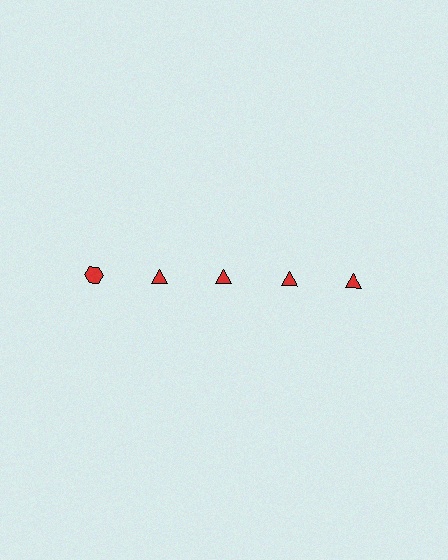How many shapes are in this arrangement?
There are 5 shapes arranged in a grid pattern.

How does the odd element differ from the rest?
It has a different shape: hexagon instead of triangle.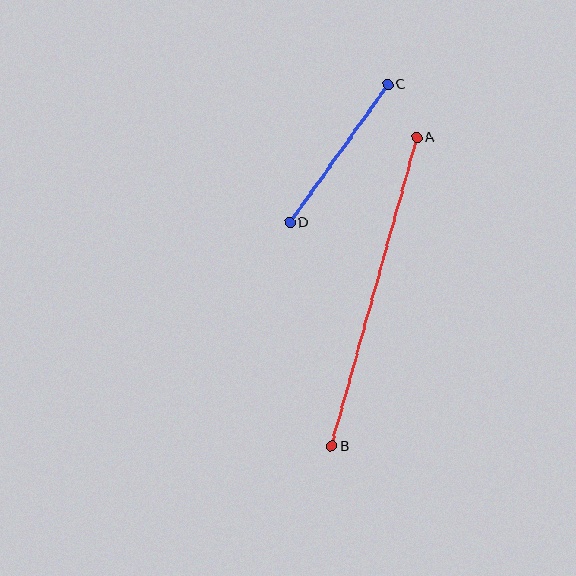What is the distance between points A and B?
The distance is approximately 320 pixels.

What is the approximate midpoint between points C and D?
The midpoint is at approximately (339, 153) pixels.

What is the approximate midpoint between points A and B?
The midpoint is at approximately (374, 292) pixels.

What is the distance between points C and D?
The distance is approximately 169 pixels.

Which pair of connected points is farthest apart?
Points A and B are farthest apart.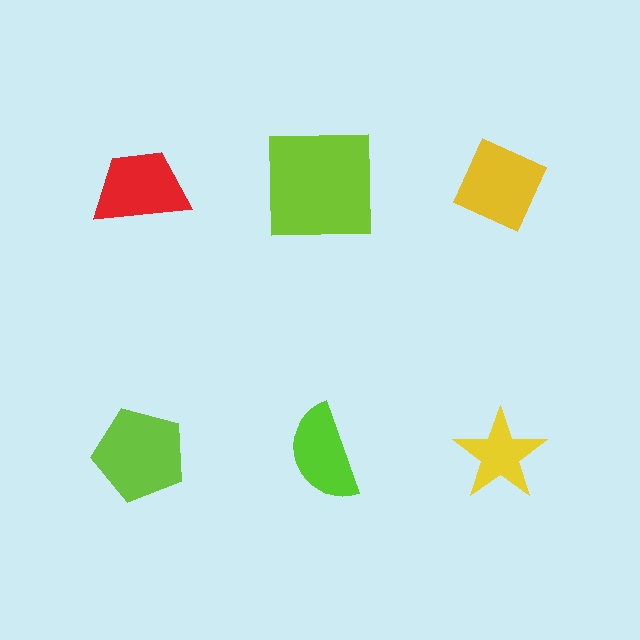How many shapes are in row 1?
3 shapes.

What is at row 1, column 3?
A yellow diamond.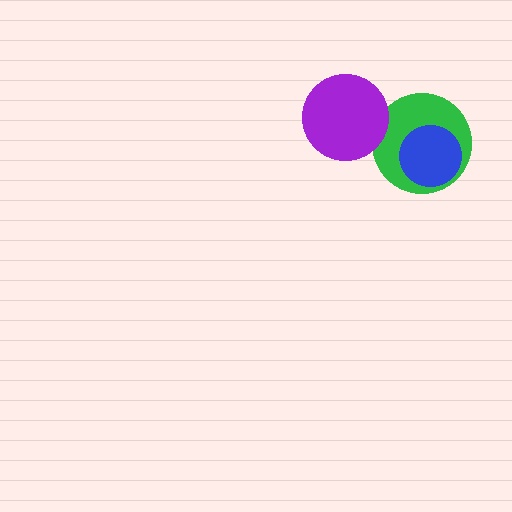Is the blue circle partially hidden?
No, no other shape covers it.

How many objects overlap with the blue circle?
1 object overlaps with the blue circle.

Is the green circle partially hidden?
Yes, it is partially covered by another shape.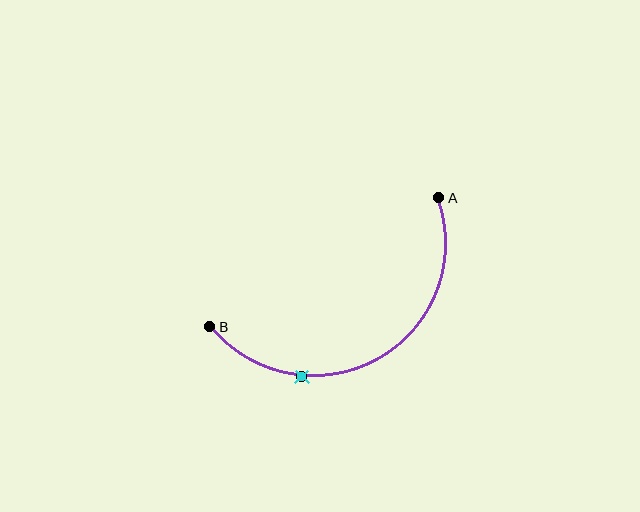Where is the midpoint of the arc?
The arc midpoint is the point on the curve farthest from the straight line joining A and B. It sits below that line.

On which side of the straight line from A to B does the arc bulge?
The arc bulges below the straight line connecting A and B.